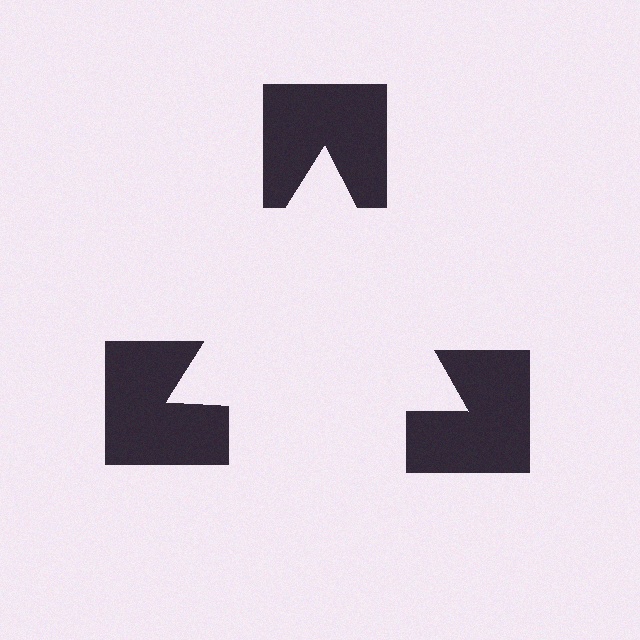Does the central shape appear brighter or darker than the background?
It typically appears slightly brighter than the background, even though no actual brightness change is drawn.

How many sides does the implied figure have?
3 sides.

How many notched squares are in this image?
There are 3 — one at each vertex of the illusory triangle.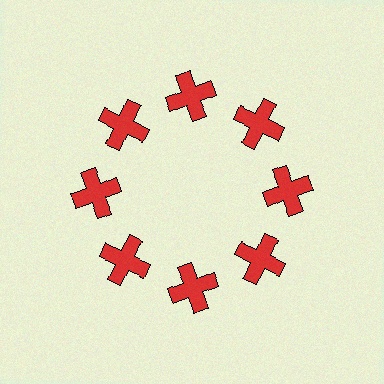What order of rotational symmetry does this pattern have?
This pattern has 8-fold rotational symmetry.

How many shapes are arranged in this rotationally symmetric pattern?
There are 8 shapes, arranged in 8 groups of 1.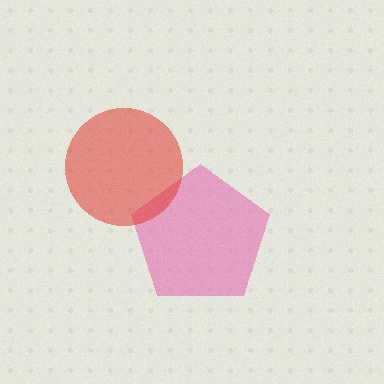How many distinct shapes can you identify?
There are 2 distinct shapes: a pink pentagon, a red circle.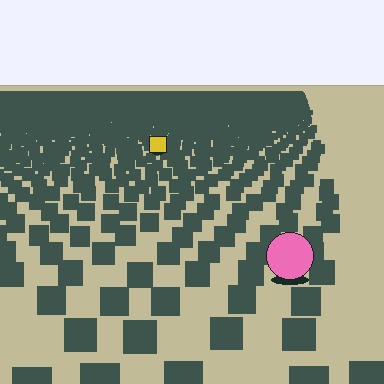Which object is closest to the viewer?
The pink circle is closest. The texture marks near it are larger and more spread out.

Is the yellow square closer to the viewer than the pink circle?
No. The pink circle is closer — you can tell from the texture gradient: the ground texture is coarser near it.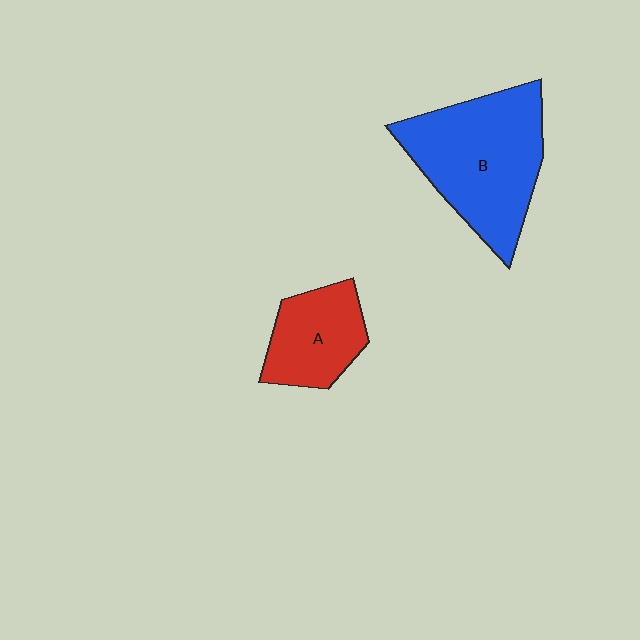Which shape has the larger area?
Shape B (blue).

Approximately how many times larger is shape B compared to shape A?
Approximately 1.9 times.